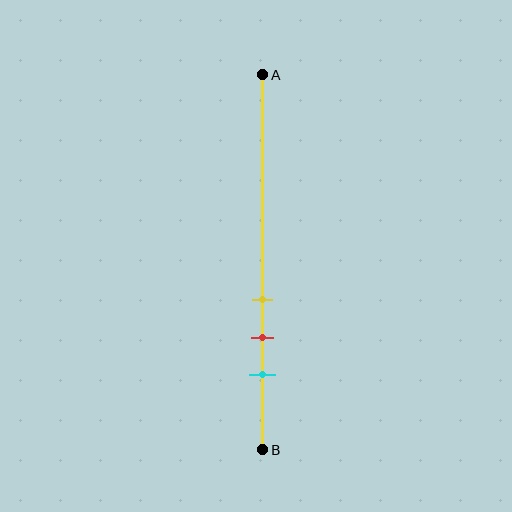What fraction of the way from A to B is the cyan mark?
The cyan mark is approximately 80% (0.8) of the way from A to B.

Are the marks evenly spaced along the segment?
Yes, the marks are approximately evenly spaced.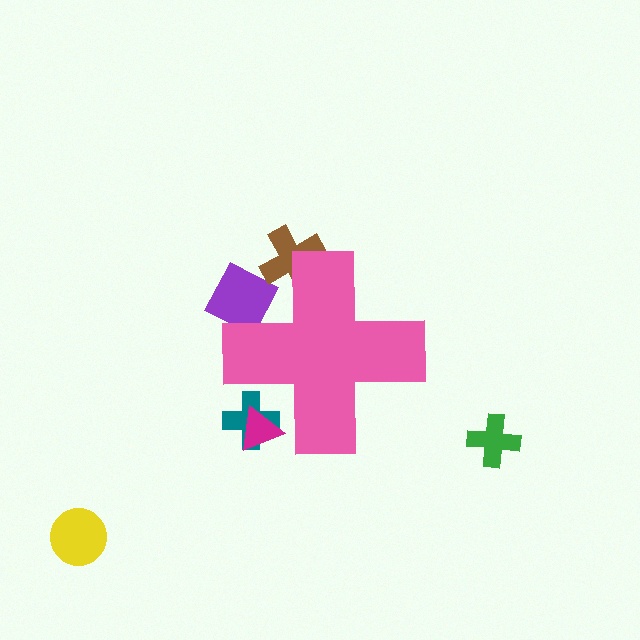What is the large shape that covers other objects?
A pink cross.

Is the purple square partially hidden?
Yes, the purple square is partially hidden behind the pink cross.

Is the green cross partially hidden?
No, the green cross is fully visible.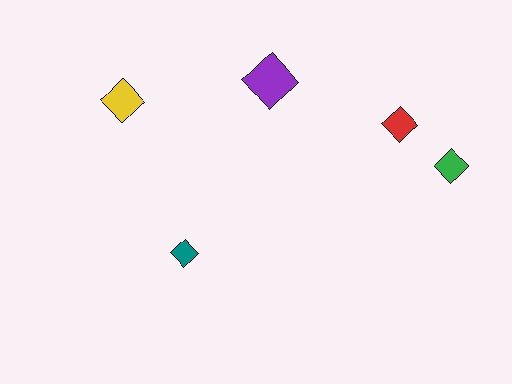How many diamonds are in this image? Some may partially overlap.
There are 5 diamonds.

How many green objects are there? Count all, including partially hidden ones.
There is 1 green object.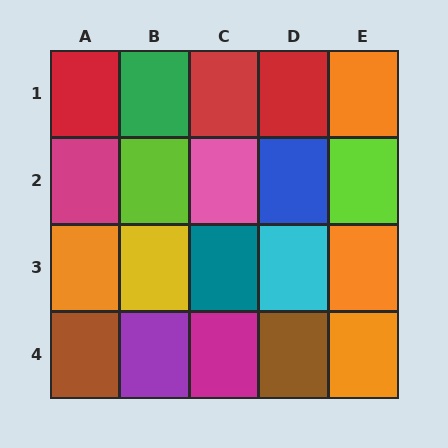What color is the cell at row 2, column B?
Lime.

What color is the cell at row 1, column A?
Red.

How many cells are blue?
1 cell is blue.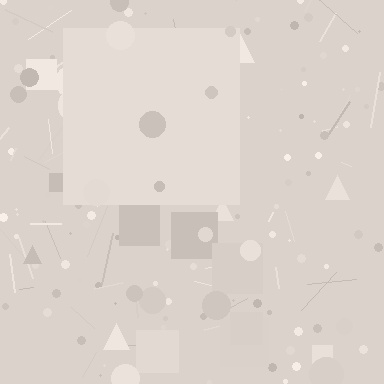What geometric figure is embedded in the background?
A square is embedded in the background.